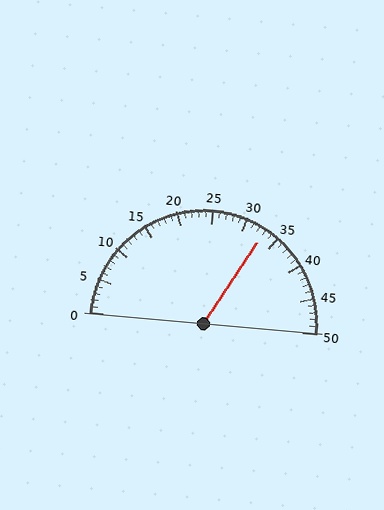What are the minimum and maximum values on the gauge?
The gauge ranges from 0 to 50.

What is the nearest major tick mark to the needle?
The nearest major tick mark is 35.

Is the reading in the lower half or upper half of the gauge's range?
The reading is in the upper half of the range (0 to 50).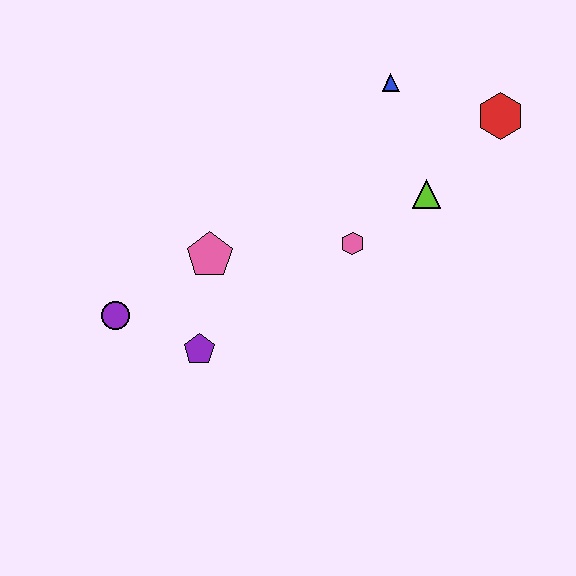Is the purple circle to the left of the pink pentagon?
Yes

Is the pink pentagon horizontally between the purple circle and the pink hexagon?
Yes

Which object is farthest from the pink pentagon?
The red hexagon is farthest from the pink pentagon.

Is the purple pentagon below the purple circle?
Yes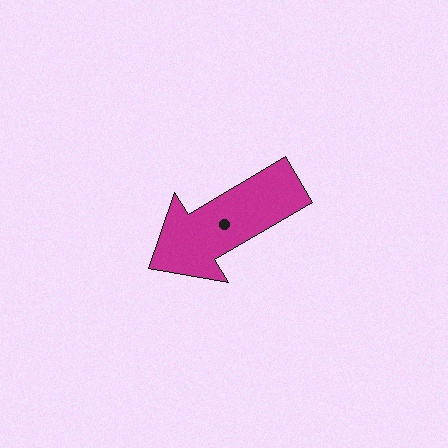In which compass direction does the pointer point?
Southwest.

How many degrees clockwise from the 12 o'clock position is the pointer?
Approximately 239 degrees.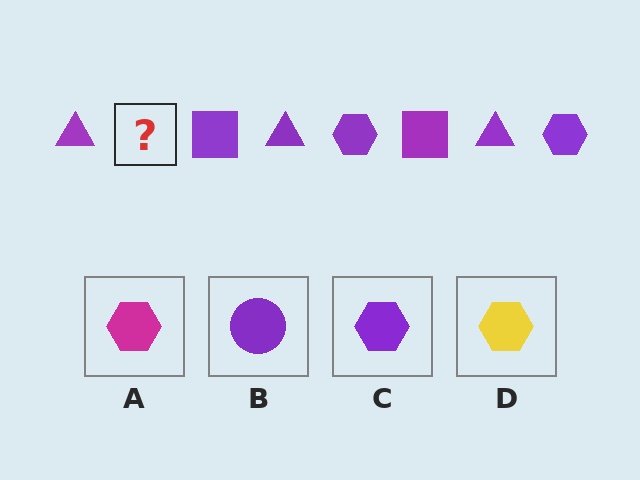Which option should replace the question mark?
Option C.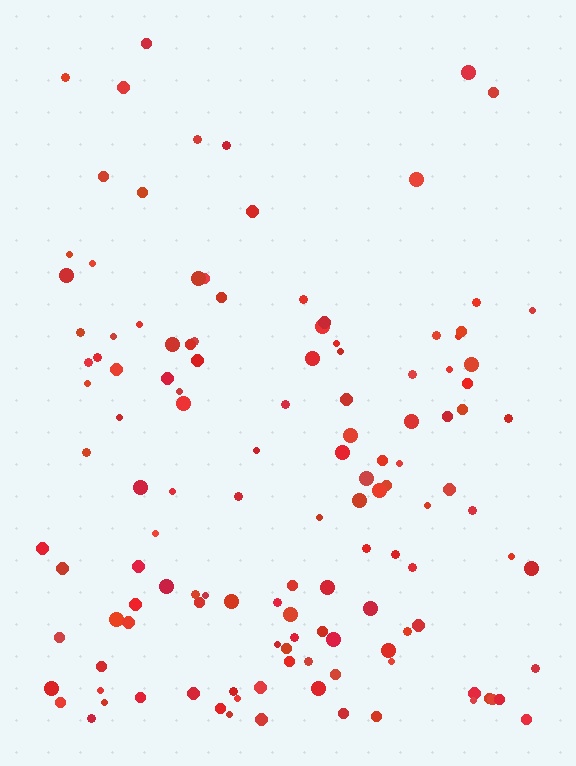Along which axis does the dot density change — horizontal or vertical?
Vertical.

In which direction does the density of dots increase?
From top to bottom, with the bottom side densest.